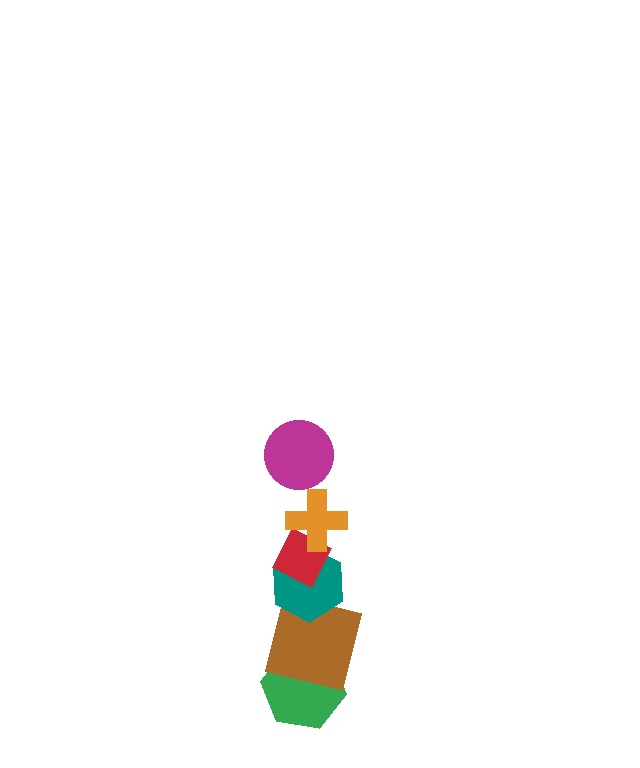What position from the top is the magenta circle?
The magenta circle is 1st from the top.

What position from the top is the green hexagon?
The green hexagon is 6th from the top.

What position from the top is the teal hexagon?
The teal hexagon is 4th from the top.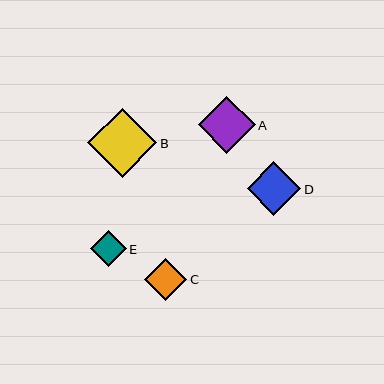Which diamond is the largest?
Diamond B is the largest with a size of approximately 69 pixels.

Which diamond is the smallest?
Diamond E is the smallest with a size of approximately 35 pixels.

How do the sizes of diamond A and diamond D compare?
Diamond A and diamond D are approximately the same size.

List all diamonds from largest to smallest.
From largest to smallest: B, A, D, C, E.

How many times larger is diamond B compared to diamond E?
Diamond B is approximately 1.9 times the size of diamond E.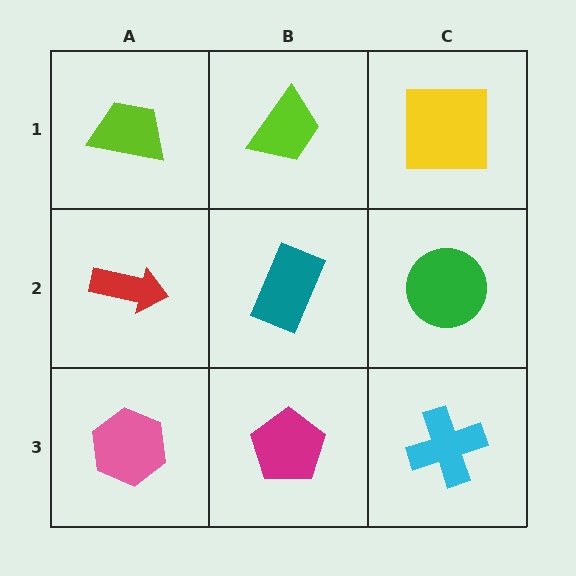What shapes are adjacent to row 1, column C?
A green circle (row 2, column C), a lime trapezoid (row 1, column B).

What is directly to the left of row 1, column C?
A lime trapezoid.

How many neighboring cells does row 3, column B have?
3.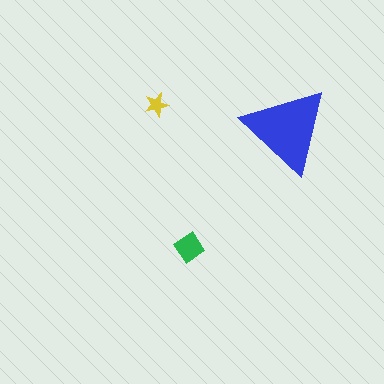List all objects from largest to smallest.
The blue triangle, the green diamond, the yellow star.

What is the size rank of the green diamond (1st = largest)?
2nd.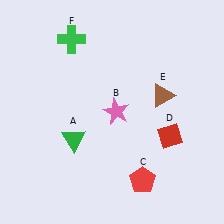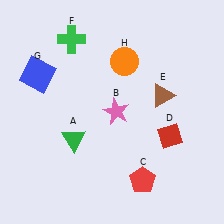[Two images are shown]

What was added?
A blue square (G), an orange circle (H) were added in Image 2.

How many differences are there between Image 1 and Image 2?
There are 2 differences between the two images.